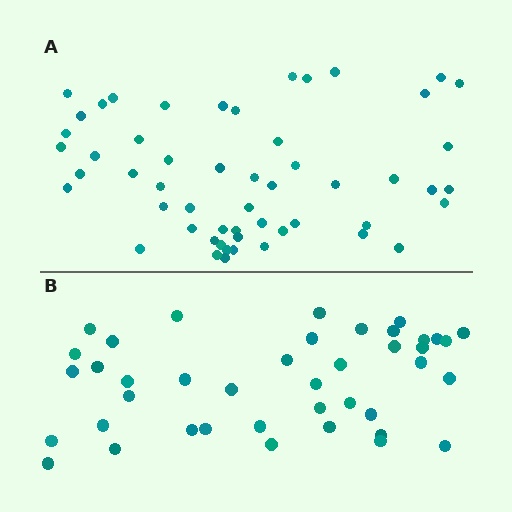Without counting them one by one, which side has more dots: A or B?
Region A (the top region) has more dots.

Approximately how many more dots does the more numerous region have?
Region A has approximately 15 more dots than region B.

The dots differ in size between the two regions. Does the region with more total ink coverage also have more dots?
No. Region B has more total ink coverage because its dots are larger, but region A actually contains more individual dots. Total area can be misleading — the number of items is what matters here.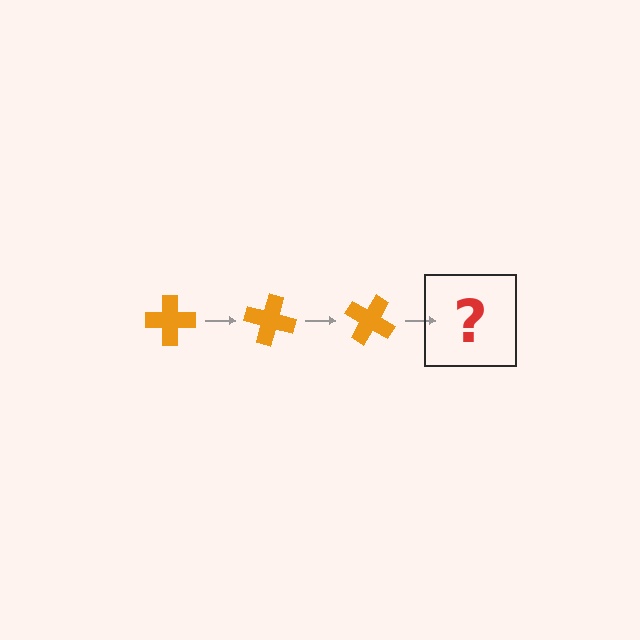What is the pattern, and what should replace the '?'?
The pattern is that the cross rotates 15 degrees each step. The '?' should be an orange cross rotated 45 degrees.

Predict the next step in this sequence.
The next step is an orange cross rotated 45 degrees.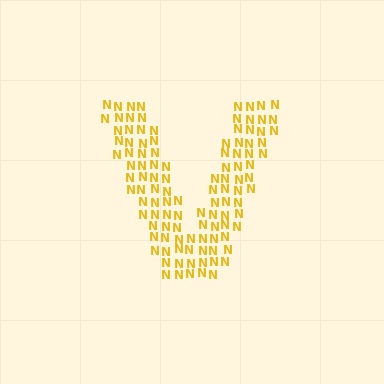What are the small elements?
The small elements are letter N's.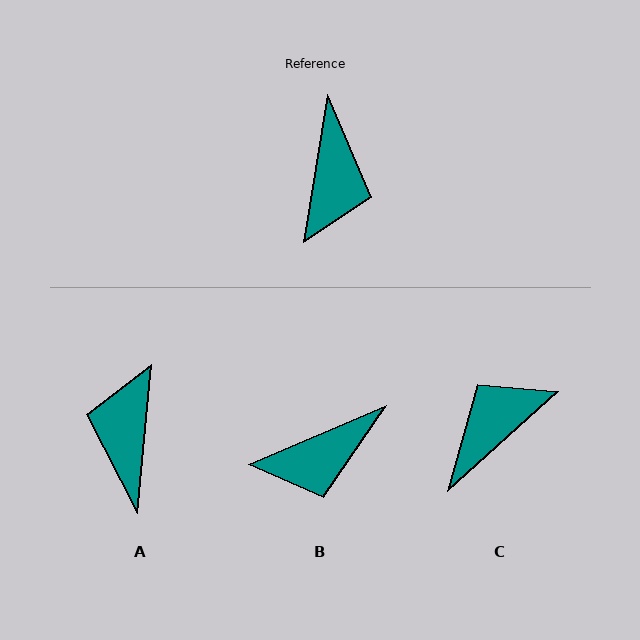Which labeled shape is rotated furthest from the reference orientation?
A, about 176 degrees away.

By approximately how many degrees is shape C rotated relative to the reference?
Approximately 142 degrees counter-clockwise.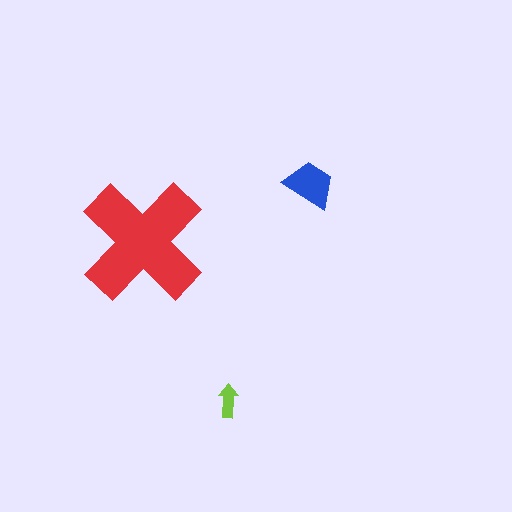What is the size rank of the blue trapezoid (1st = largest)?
2nd.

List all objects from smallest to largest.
The lime arrow, the blue trapezoid, the red cross.